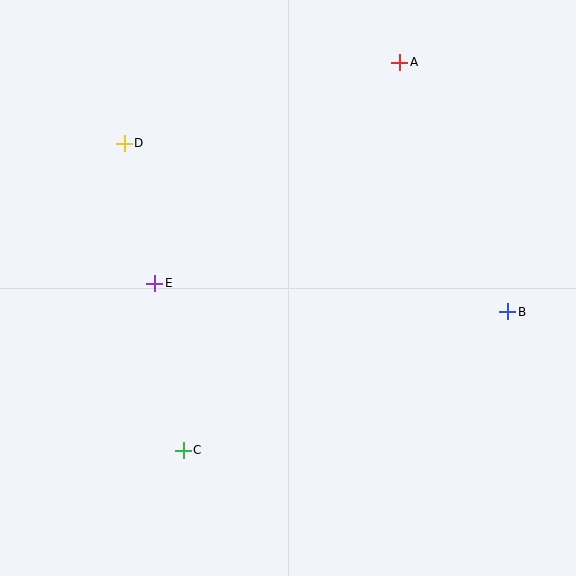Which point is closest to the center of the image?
Point E at (155, 283) is closest to the center.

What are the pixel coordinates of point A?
Point A is at (400, 62).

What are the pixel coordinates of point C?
Point C is at (183, 450).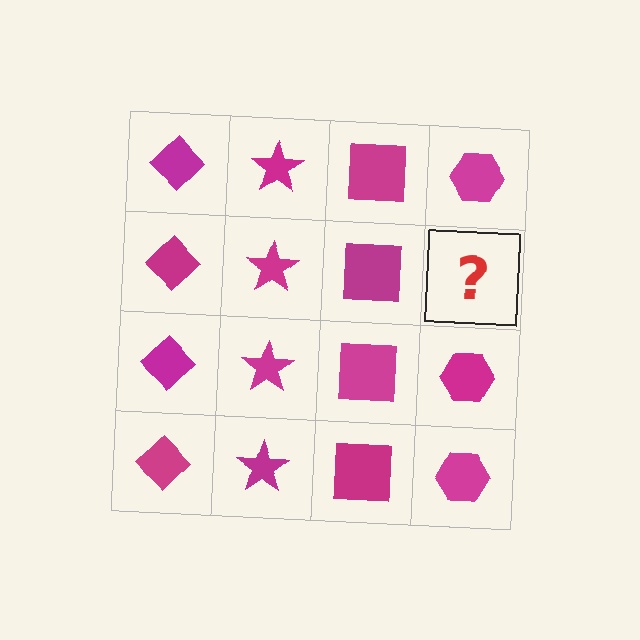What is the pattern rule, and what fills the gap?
The rule is that each column has a consistent shape. The gap should be filled with a magenta hexagon.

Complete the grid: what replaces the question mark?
The question mark should be replaced with a magenta hexagon.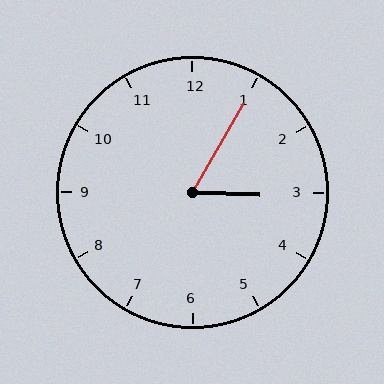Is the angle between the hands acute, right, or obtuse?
It is acute.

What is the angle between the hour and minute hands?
Approximately 62 degrees.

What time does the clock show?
3:05.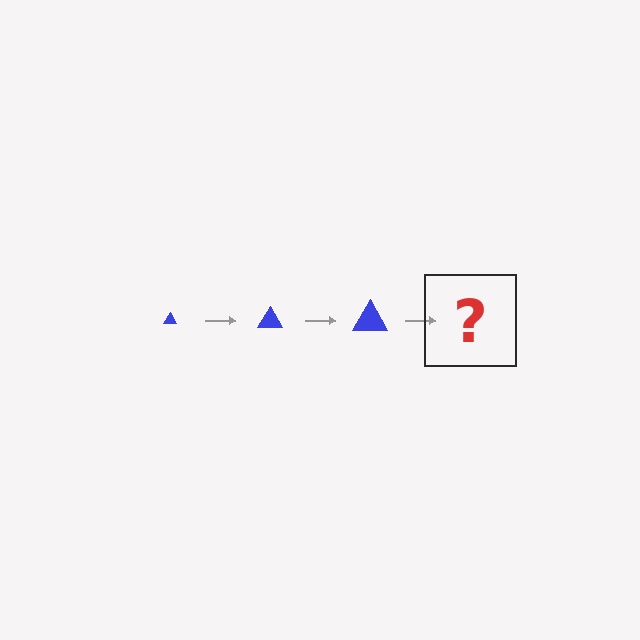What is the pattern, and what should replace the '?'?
The pattern is that the triangle gets progressively larger each step. The '?' should be a blue triangle, larger than the previous one.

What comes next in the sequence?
The next element should be a blue triangle, larger than the previous one.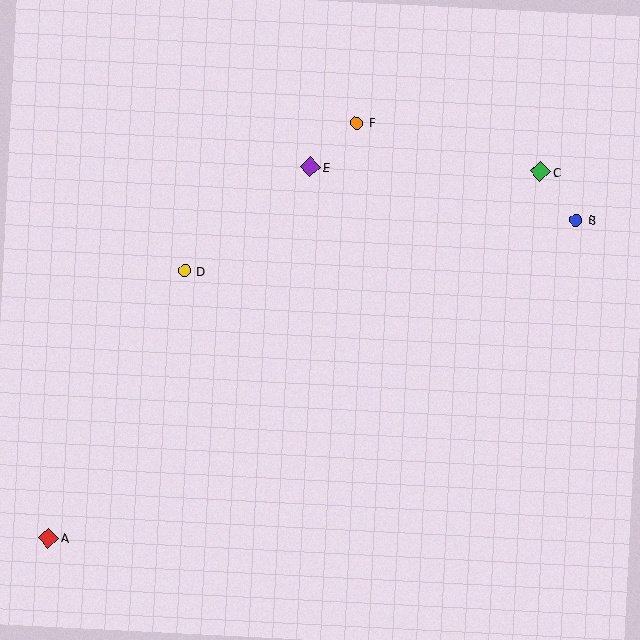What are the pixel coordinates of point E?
Point E is at (310, 167).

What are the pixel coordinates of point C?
Point C is at (541, 171).